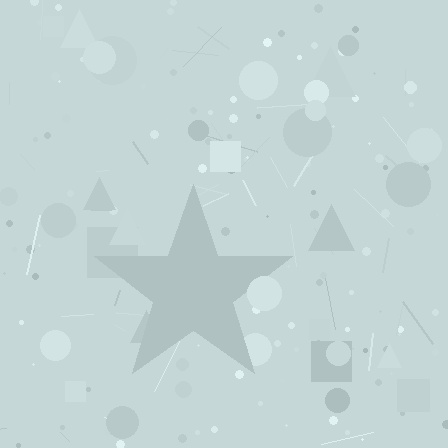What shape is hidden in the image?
A star is hidden in the image.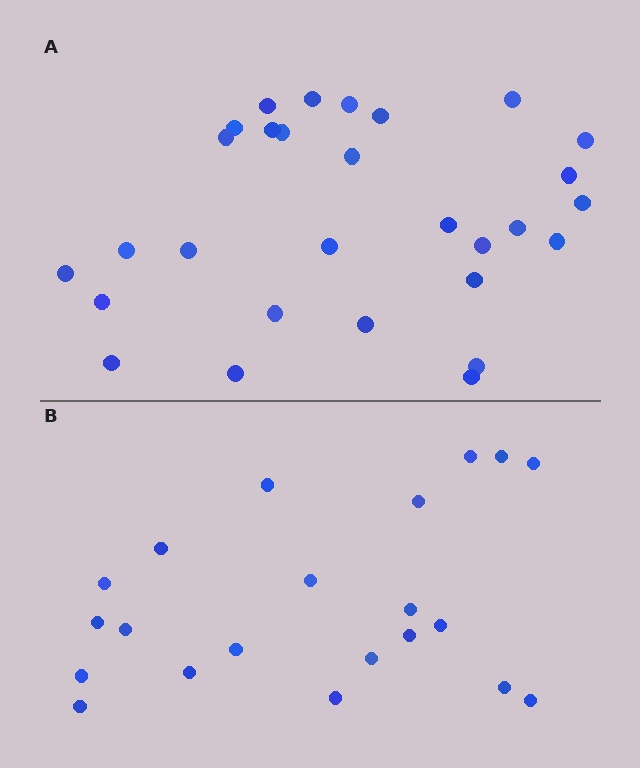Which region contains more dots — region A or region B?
Region A (the top region) has more dots.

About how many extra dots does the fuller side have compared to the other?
Region A has roughly 8 or so more dots than region B.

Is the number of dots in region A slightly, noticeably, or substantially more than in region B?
Region A has noticeably more, but not dramatically so. The ratio is roughly 1.4 to 1.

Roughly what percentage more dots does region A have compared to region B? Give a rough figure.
About 40% more.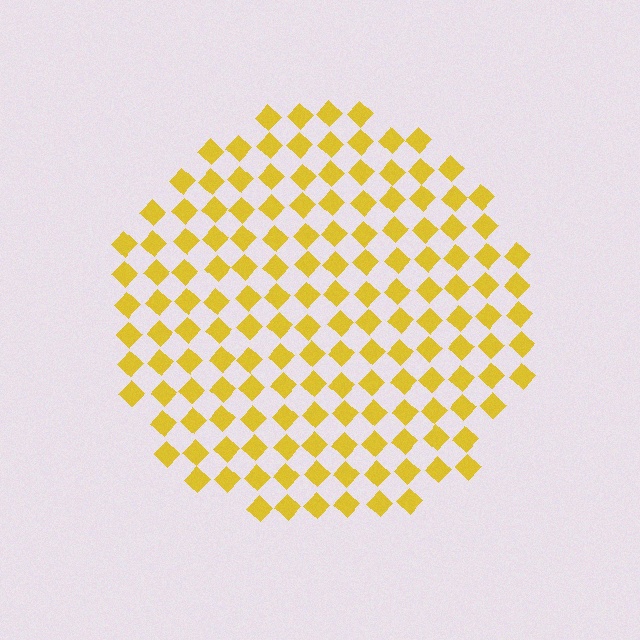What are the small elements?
The small elements are diamonds.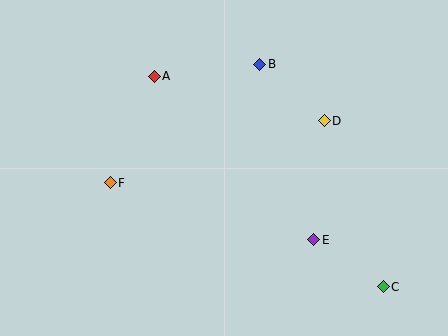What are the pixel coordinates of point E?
Point E is at (314, 240).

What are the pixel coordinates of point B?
Point B is at (260, 64).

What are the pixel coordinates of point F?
Point F is at (110, 183).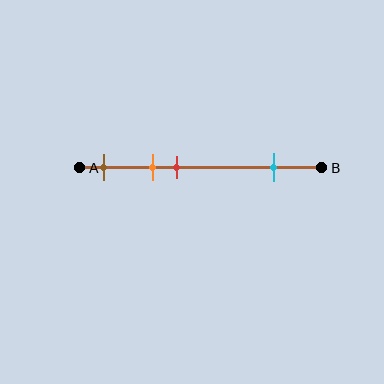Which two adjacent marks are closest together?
The orange and red marks are the closest adjacent pair.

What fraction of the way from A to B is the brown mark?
The brown mark is approximately 10% (0.1) of the way from A to B.